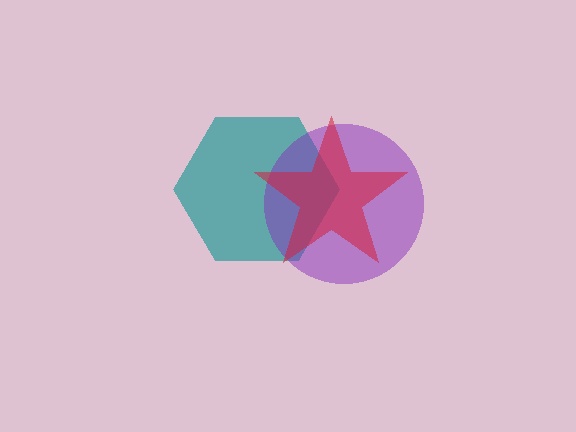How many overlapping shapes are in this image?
There are 3 overlapping shapes in the image.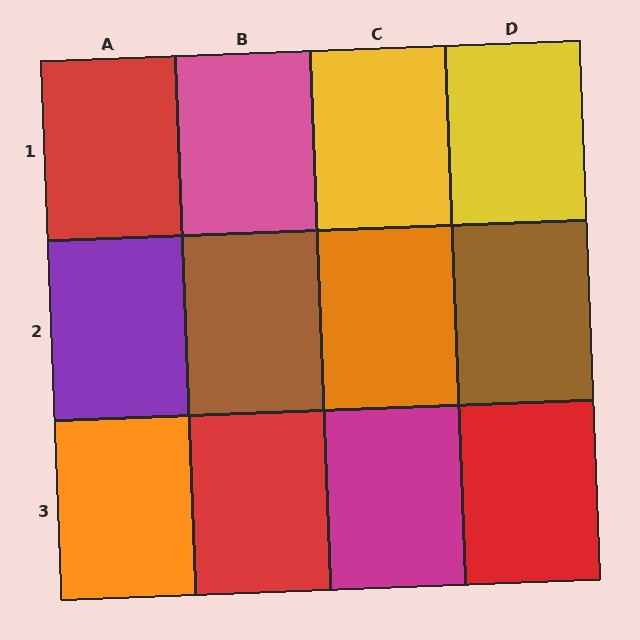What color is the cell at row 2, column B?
Brown.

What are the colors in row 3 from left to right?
Orange, red, magenta, red.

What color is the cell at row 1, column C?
Yellow.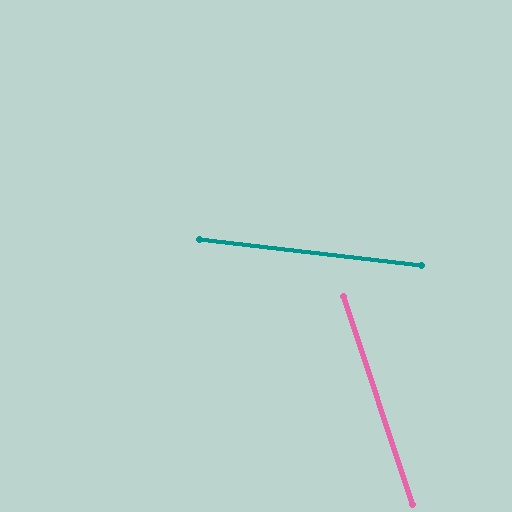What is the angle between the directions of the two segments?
Approximately 65 degrees.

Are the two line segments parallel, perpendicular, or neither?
Neither parallel nor perpendicular — they differ by about 65°.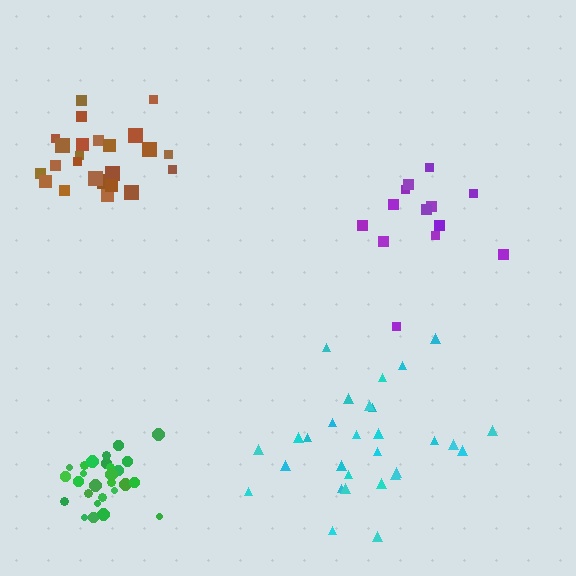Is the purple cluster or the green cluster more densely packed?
Green.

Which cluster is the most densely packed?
Green.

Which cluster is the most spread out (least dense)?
Purple.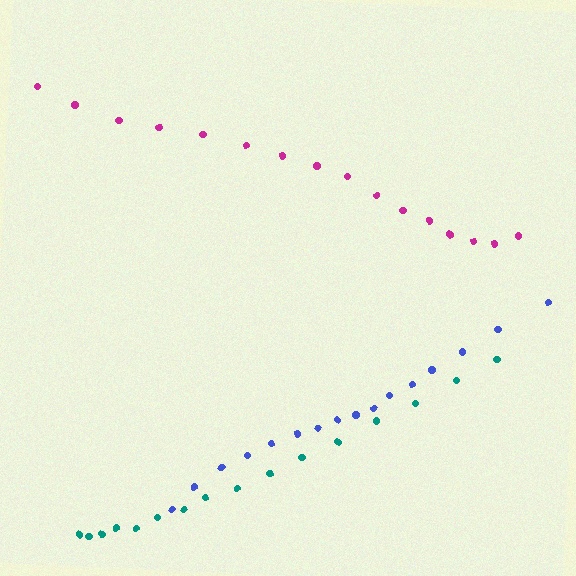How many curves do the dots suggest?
There are 3 distinct paths.